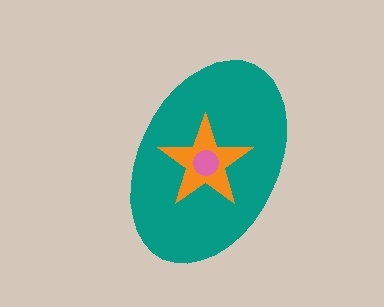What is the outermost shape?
The teal ellipse.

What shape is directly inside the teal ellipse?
The orange star.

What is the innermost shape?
The pink circle.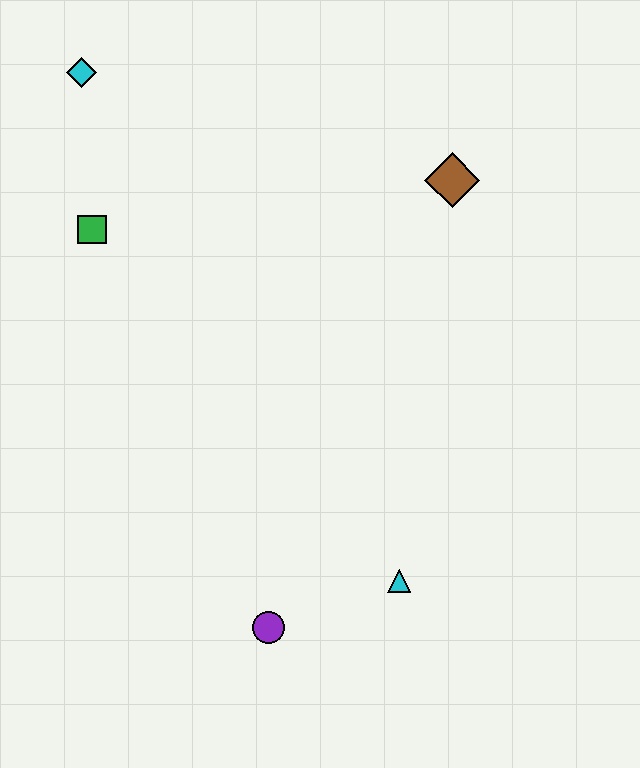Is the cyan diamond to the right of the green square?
No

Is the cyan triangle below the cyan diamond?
Yes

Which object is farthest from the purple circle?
The cyan diamond is farthest from the purple circle.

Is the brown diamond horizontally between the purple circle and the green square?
No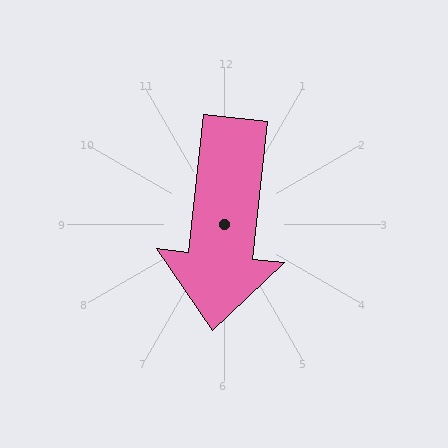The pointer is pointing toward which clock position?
Roughly 6 o'clock.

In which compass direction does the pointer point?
South.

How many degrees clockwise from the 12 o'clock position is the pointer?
Approximately 186 degrees.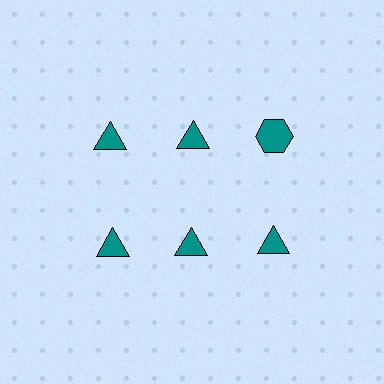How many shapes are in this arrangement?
There are 6 shapes arranged in a grid pattern.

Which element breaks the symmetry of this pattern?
The teal hexagon in the top row, center column breaks the symmetry. All other shapes are teal triangles.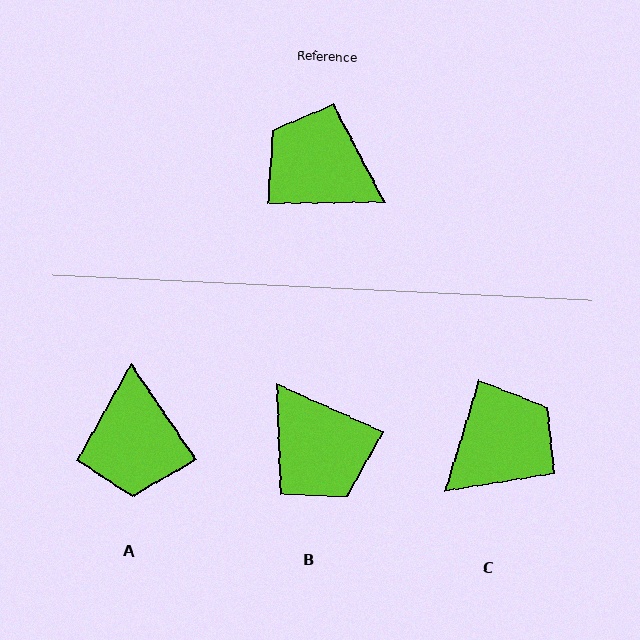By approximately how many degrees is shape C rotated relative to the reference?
Approximately 108 degrees clockwise.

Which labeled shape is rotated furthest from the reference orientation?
B, about 155 degrees away.